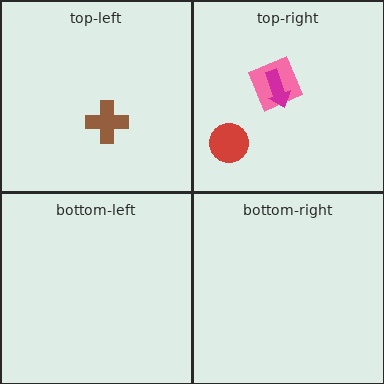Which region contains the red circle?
The top-right region.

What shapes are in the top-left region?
The brown cross.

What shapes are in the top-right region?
The pink diamond, the red circle, the magenta arrow.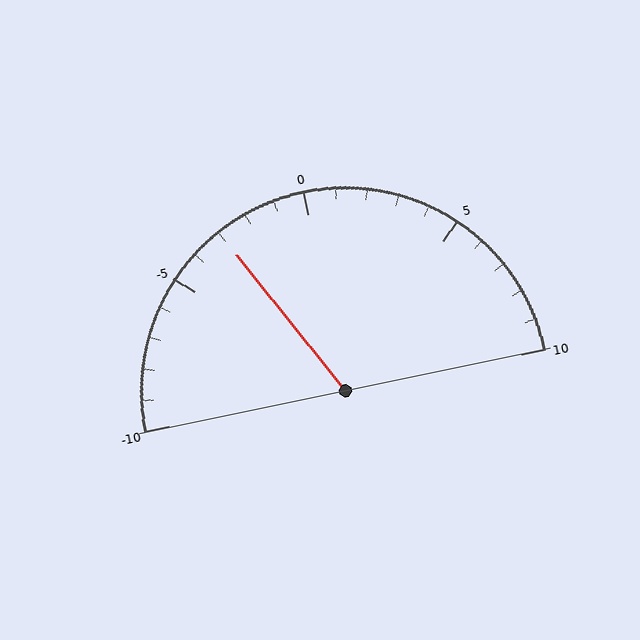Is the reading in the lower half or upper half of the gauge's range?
The reading is in the lower half of the range (-10 to 10).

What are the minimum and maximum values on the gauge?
The gauge ranges from -10 to 10.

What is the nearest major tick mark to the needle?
The nearest major tick mark is -5.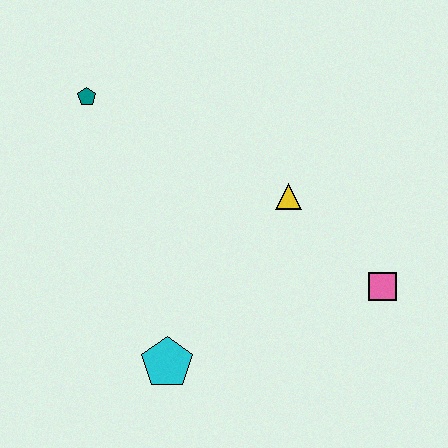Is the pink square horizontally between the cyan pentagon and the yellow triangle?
No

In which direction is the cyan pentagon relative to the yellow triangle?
The cyan pentagon is below the yellow triangle.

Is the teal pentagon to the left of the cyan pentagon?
Yes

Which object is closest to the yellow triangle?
The pink square is closest to the yellow triangle.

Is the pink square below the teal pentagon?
Yes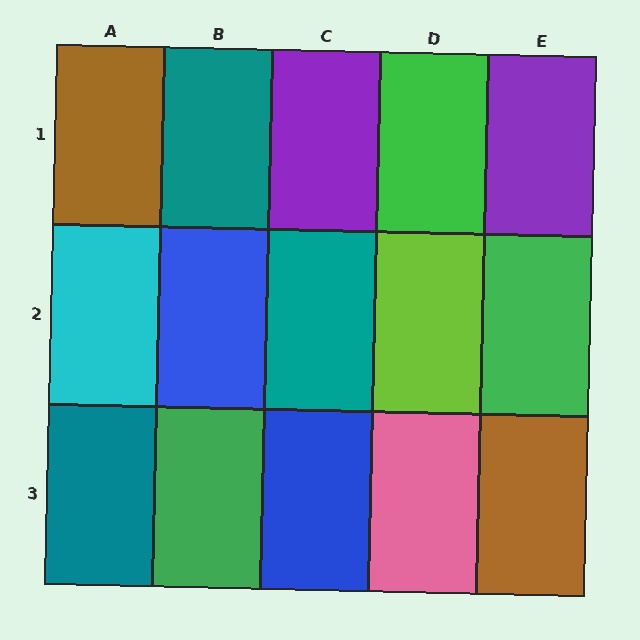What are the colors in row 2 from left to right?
Cyan, blue, teal, lime, green.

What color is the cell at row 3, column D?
Pink.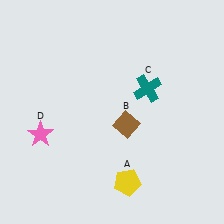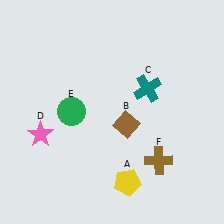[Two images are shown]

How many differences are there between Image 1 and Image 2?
There are 2 differences between the two images.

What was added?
A green circle (E), a brown cross (F) were added in Image 2.